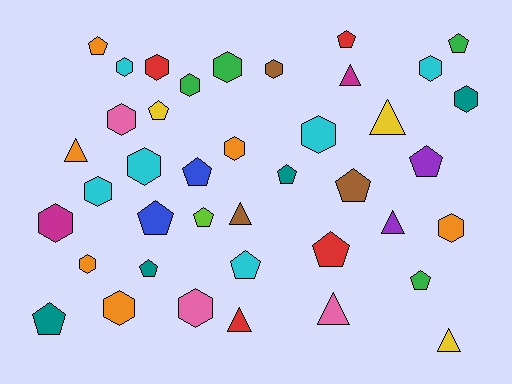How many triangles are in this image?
There are 8 triangles.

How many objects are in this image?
There are 40 objects.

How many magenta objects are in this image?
There are 2 magenta objects.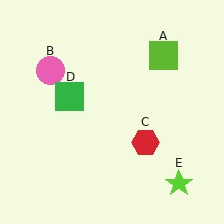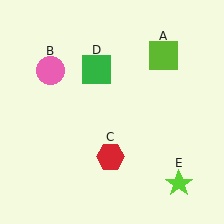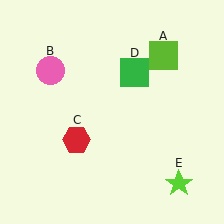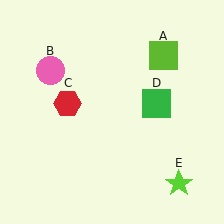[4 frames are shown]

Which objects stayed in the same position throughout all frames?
Lime square (object A) and pink circle (object B) and lime star (object E) remained stationary.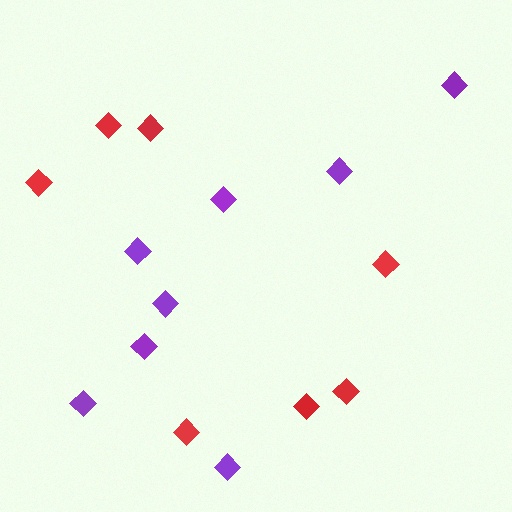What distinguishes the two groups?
There are 2 groups: one group of purple diamonds (8) and one group of red diamonds (7).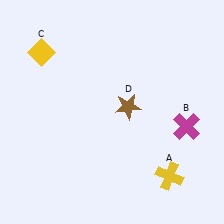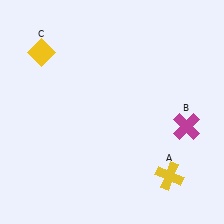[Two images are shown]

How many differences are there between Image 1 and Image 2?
There is 1 difference between the two images.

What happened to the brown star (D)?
The brown star (D) was removed in Image 2. It was in the top-right area of Image 1.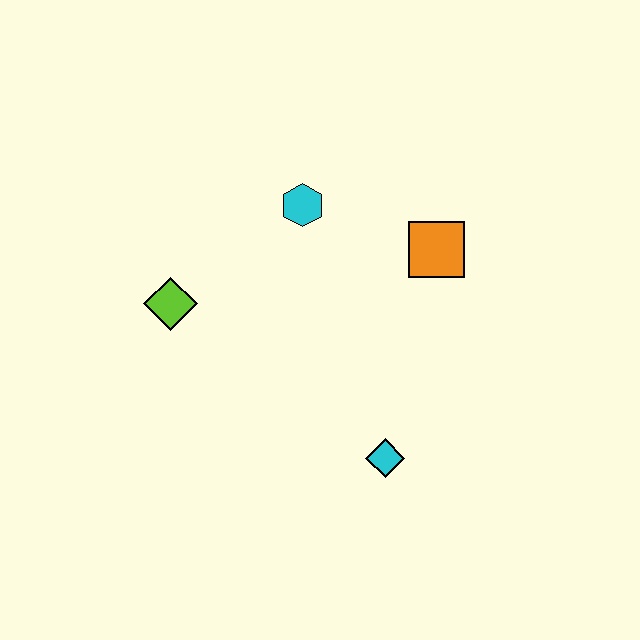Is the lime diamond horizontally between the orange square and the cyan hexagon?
No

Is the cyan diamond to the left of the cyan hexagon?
No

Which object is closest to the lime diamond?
The cyan hexagon is closest to the lime diamond.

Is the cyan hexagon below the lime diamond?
No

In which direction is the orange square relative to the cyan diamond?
The orange square is above the cyan diamond.